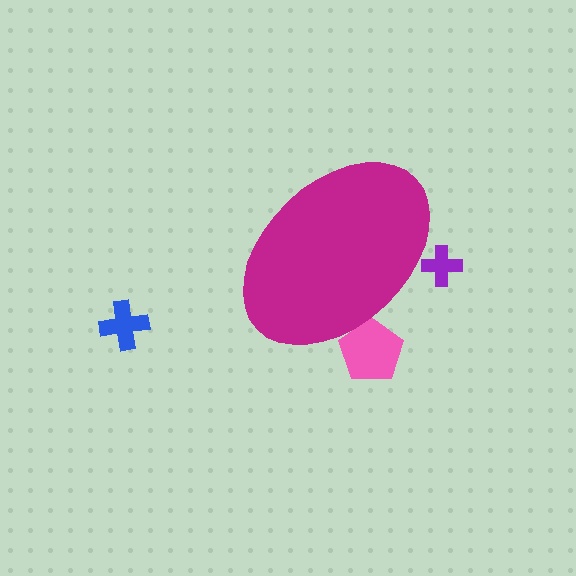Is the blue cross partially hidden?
No, the blue cross is fully visible.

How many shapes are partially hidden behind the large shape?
2 shapes are partially hidden.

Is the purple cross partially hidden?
Yes, the purple cross is partially hidden behind the magenta ellipse.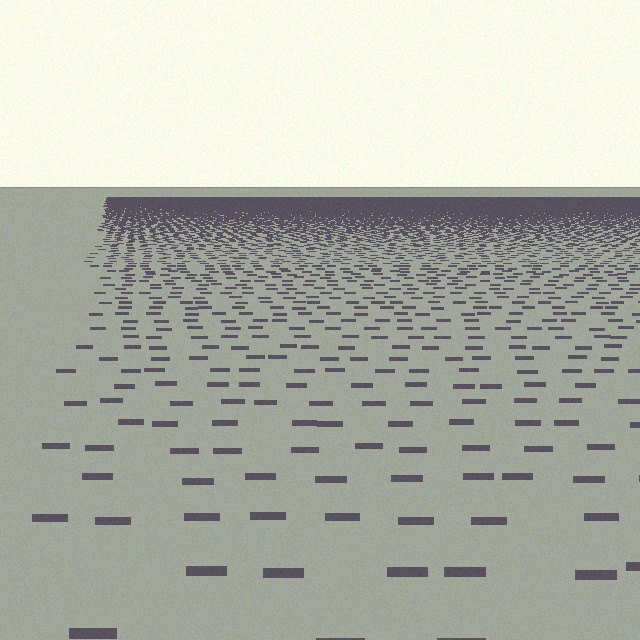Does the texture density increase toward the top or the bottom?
Density increases toward the top.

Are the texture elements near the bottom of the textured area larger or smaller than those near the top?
Larger. Near the bottom, elements are closer to the viewer and appear at a bigger on-screen size.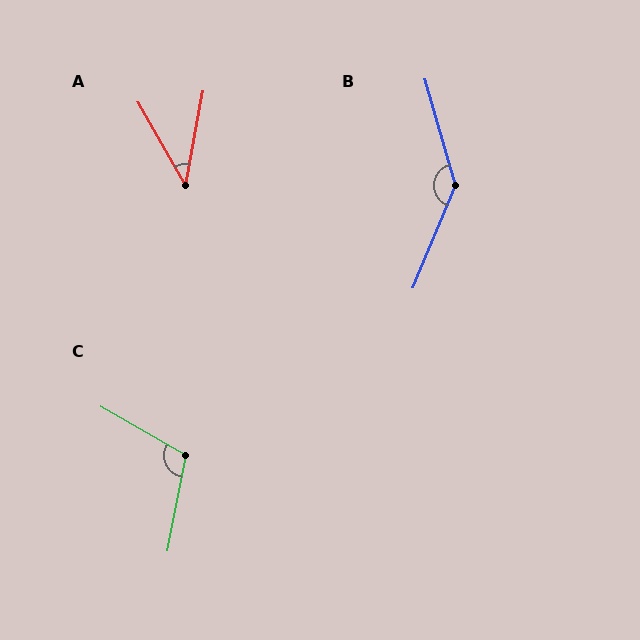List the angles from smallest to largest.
A (40°), C (109°), B (142°).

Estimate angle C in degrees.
Approximately 109 degrees.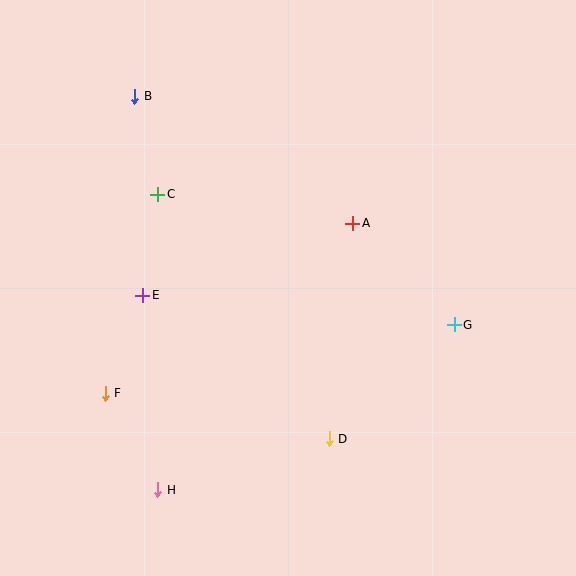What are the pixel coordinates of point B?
Point B is at (135, 96).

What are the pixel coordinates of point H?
Point H is at (158, 490).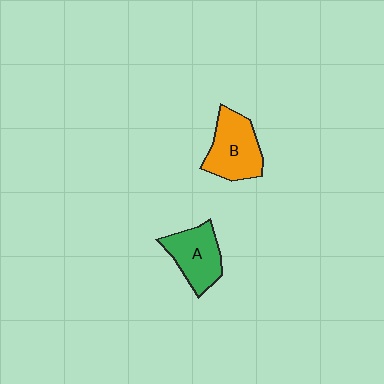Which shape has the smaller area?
Shape A (green).